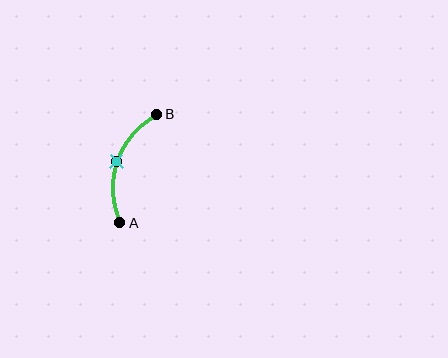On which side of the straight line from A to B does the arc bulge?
The arc bulges to the left of the straight line connecting A and B.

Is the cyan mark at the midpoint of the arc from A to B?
Yes. The cyan mark lies on the arc at equal arc-length from both A and B — it is the arc midpoint.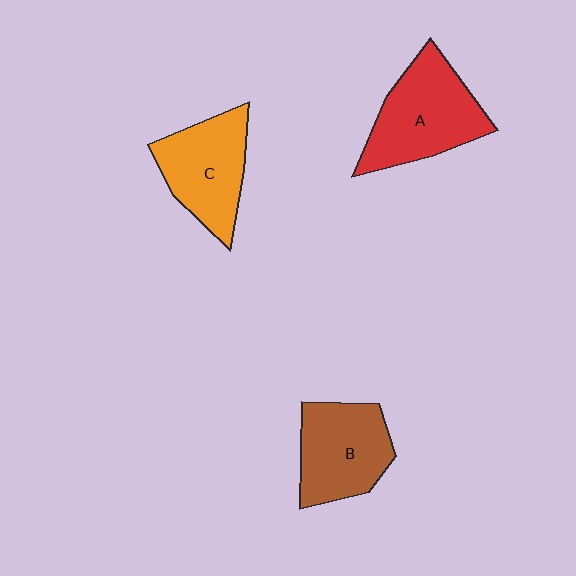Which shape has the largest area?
Shape A (red).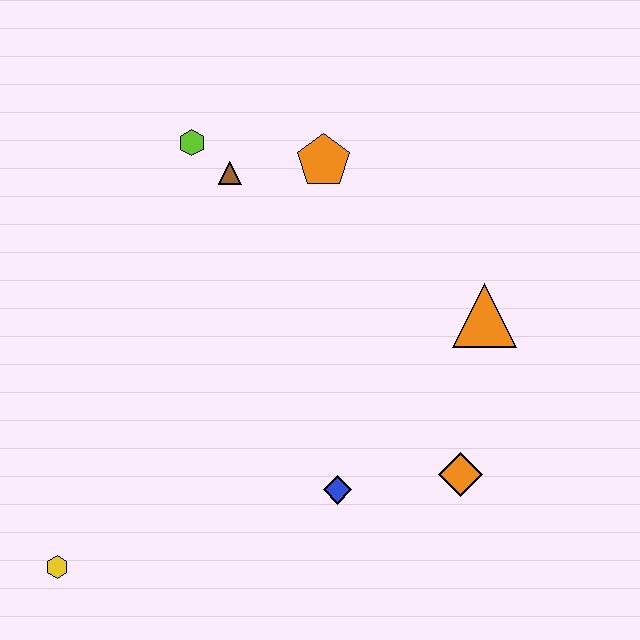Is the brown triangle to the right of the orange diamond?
No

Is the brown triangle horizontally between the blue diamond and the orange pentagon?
No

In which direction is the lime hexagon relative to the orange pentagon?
The lime hexagon is to the left of the orange pentagon.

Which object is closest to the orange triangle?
The orange diamond is closest to the orange triangle.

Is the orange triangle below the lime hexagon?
Yes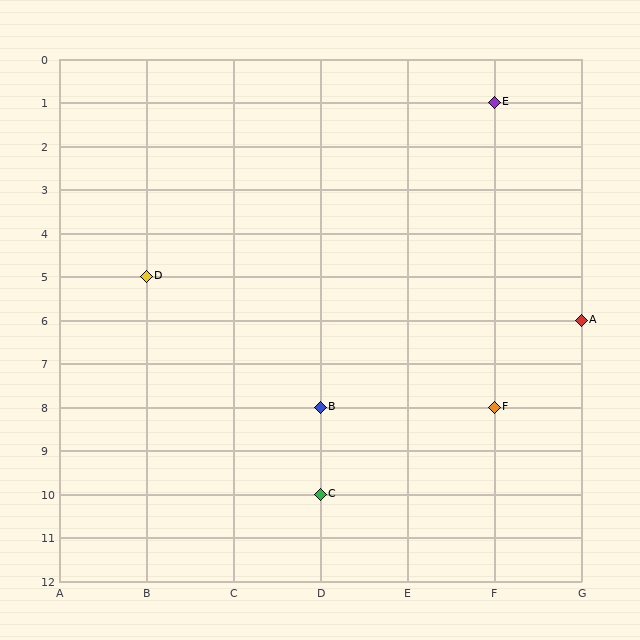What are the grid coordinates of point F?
Point F is at grid coordinates (F, 8).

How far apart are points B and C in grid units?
Points B and C are 2 rows apart.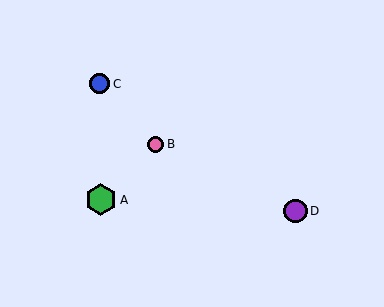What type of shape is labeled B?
Shape B is a pink circle.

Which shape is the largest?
The green hexagon (labeled A) is the largest.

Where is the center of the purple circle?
The center of the purple circle is at (296, 211).